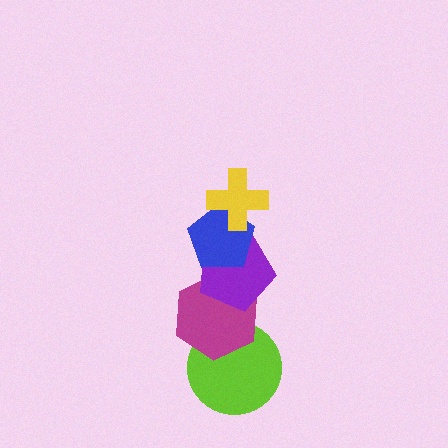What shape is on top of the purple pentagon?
The blue pentagon is on top of the purple pentagon.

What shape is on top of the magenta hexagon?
The purple pentagon is on top of the magenta hexagon.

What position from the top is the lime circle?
The lime circle is 5th from the top.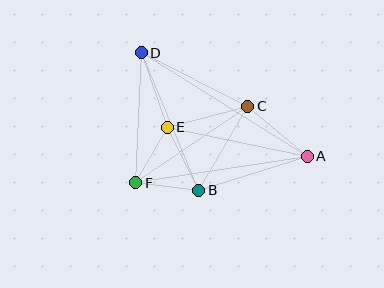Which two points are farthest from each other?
Points A and D are farthest from each other.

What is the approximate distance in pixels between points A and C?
The distance between A and C is approximately 78 pixels.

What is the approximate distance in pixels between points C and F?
The distance between C and F is approximately 136 pixels.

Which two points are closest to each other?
Points B and F are closest to each other.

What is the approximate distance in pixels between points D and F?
The distance between D and F is approximately 130 pixels.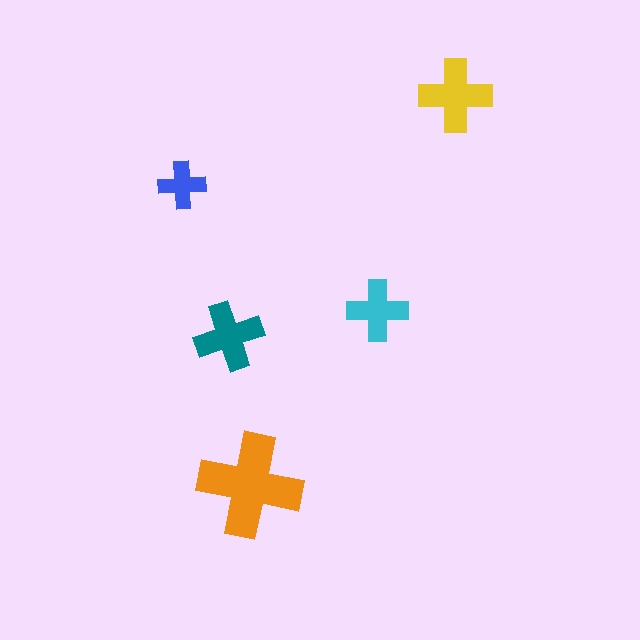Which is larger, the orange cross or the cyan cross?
The orange one.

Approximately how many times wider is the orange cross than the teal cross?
About 1.5 times wider.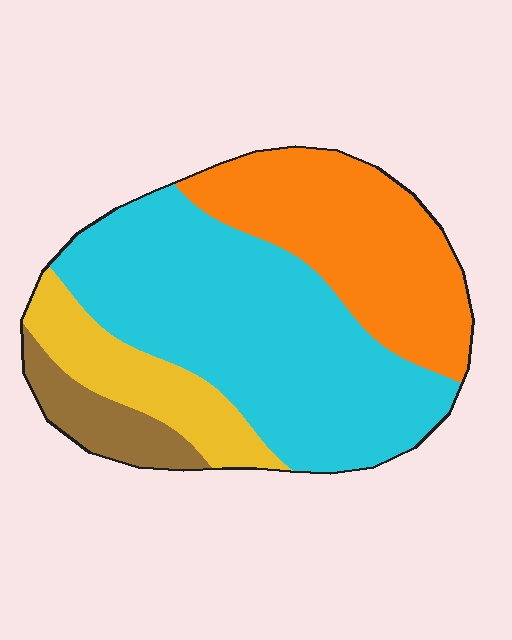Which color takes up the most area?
Cyan, at roughly 50%.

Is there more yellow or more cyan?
Cyan.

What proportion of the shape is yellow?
Yellow takes up about one eighth (1/8) of the shape.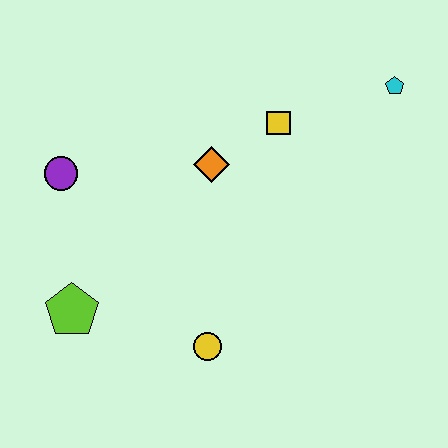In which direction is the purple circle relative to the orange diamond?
The purple circle is to the left of the orange diamond.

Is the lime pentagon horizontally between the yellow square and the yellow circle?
No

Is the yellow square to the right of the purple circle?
Yes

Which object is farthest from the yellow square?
The lime pentagon is farthest from the yellow square.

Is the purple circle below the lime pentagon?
No